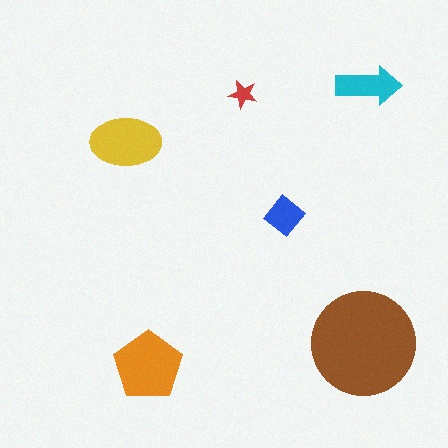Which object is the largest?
The brown circle.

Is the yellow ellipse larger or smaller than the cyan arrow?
Larger.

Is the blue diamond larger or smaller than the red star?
Larger.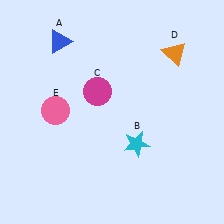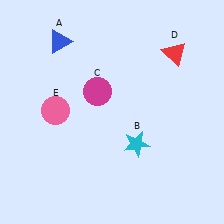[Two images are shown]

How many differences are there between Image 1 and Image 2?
There is 1 difference between the two images.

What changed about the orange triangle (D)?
In Image 1, D is orange. In Image 2, it changed to red.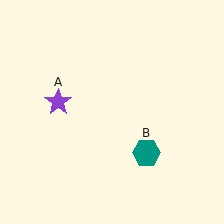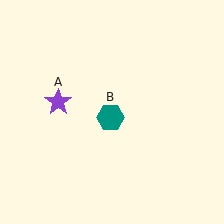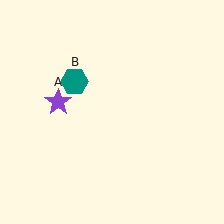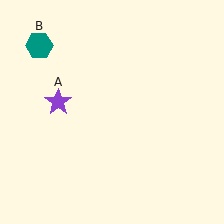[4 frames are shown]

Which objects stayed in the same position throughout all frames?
Purple star (object A) remained stationary.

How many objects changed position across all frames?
1 object changed position: teal hexagon (object B).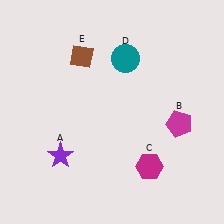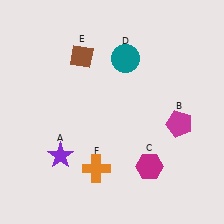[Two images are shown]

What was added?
An orange cross (F) was added in Image 2.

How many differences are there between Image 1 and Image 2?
There is 1 difference between the two images.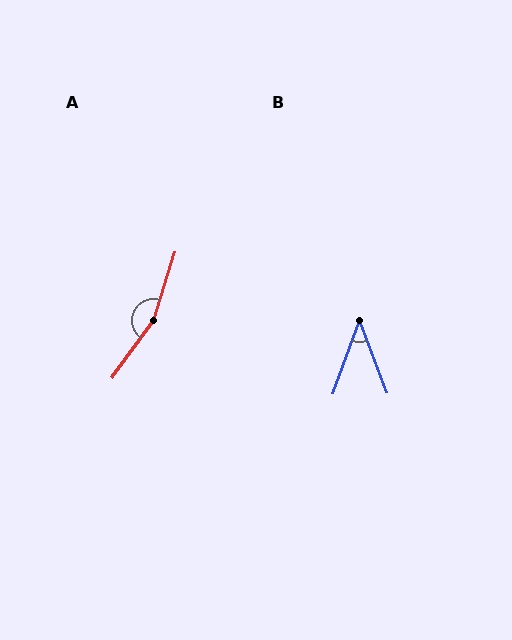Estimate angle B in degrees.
Approximately 40 degrees.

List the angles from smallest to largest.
B (40°), A (162°).